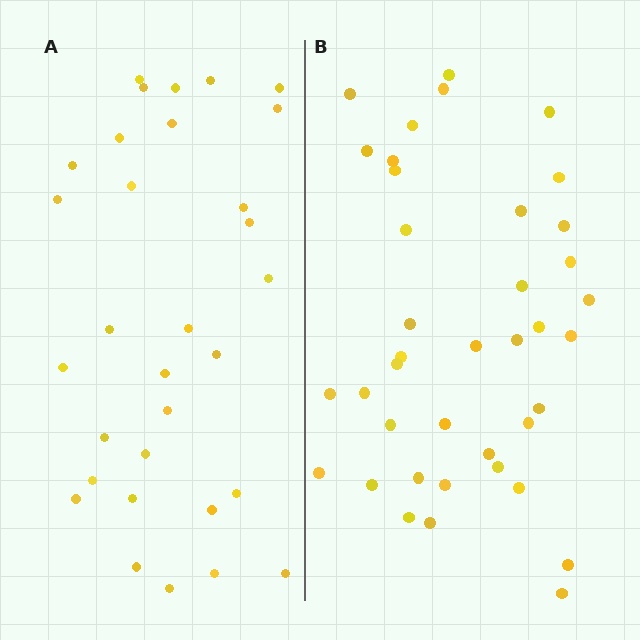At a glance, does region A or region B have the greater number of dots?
Region B (the right region) has more dots.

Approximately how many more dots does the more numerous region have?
Region B has roughly 8 or so more dots than region A.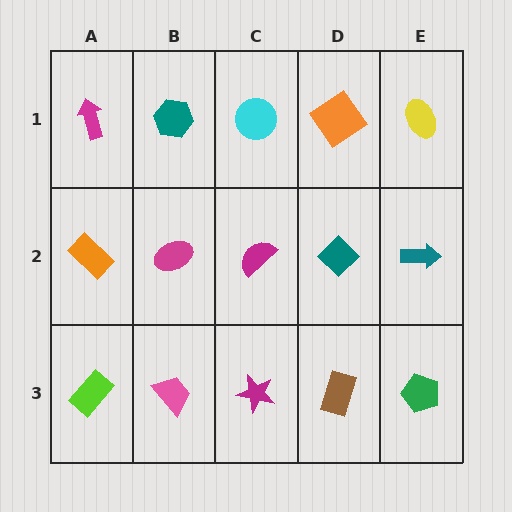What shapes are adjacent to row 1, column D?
A teal diamond (row 2, column D), a cyan circle (row 1, column C), a yellow ellipse (row 1, column E).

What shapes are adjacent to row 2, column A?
A magenta arrow (row 1, column A), a lime rectangle (row 3, column A), a magenta ellipse (row 2, column B).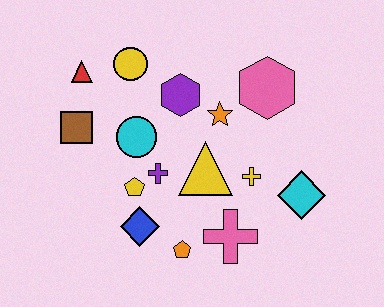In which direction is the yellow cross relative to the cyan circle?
The yellow cross is to the right of the cyan circle.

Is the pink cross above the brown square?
No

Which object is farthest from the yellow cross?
The red triangle is farthest from the yellow cross.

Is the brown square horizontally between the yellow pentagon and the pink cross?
No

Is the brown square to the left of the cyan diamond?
Yes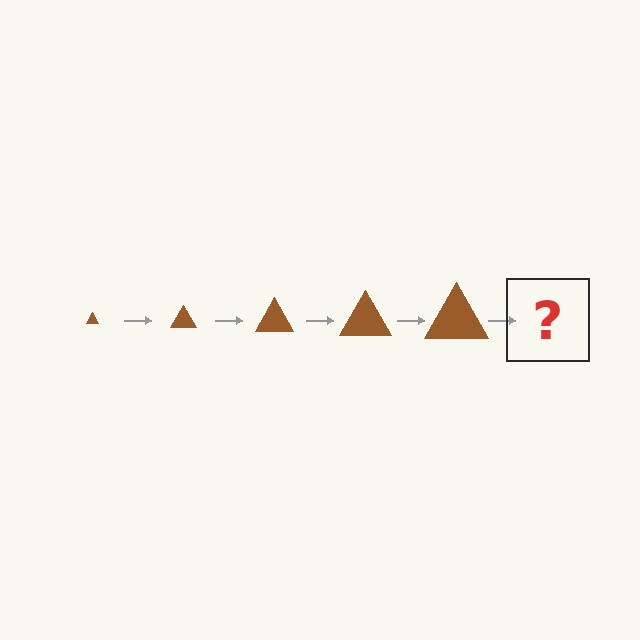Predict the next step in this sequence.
The next step is a brown triangle, larger than the previous one.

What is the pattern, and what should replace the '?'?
The pattern is that the triangle gets progressively larger each step. The '?' should be a brown triangle, larger than the previous one.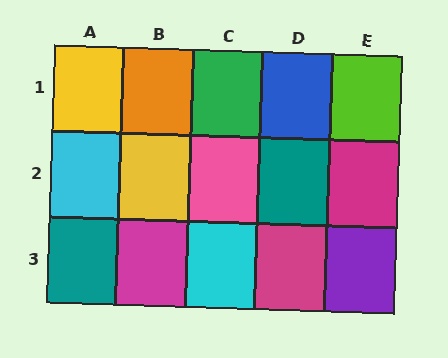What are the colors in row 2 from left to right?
Cyan, yellow, pink, teal, magenta.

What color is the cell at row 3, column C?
Cyan.